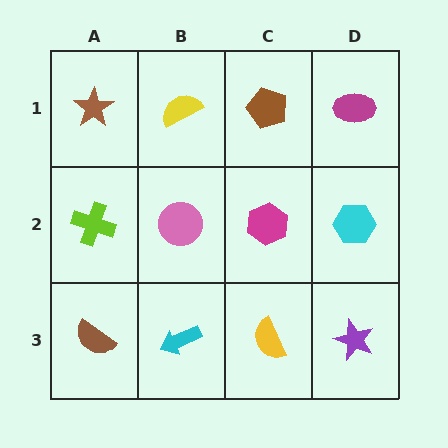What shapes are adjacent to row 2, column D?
A magenta ellipse (row 1, column D), a purple star (row 3, column D), a magenta hexagon (row 2, column C).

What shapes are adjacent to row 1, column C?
A magenta hexagon (row 2, column C), a yellow semicircle (row 1, column B), a magenta ellipse (row 1, column D).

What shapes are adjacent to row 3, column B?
A pink circle (row 2, column B), a brown semicircle (row 3, column A), a yellow semicircle (row 3, column C).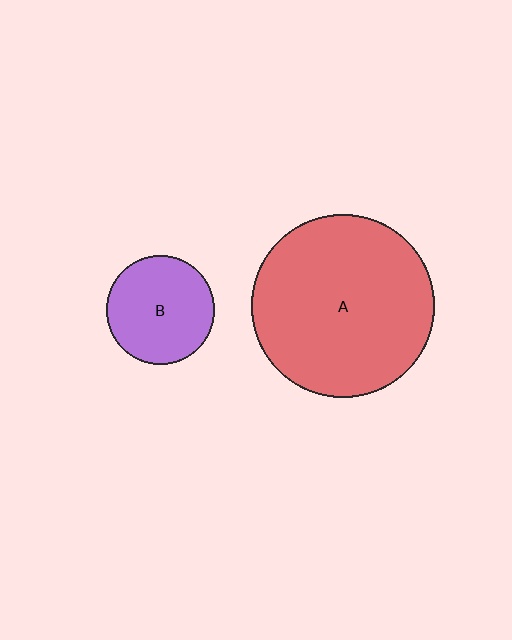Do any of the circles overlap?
No, none of the circles overlap.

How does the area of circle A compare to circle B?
Approximately 2.9 times.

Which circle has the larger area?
Circle A (red).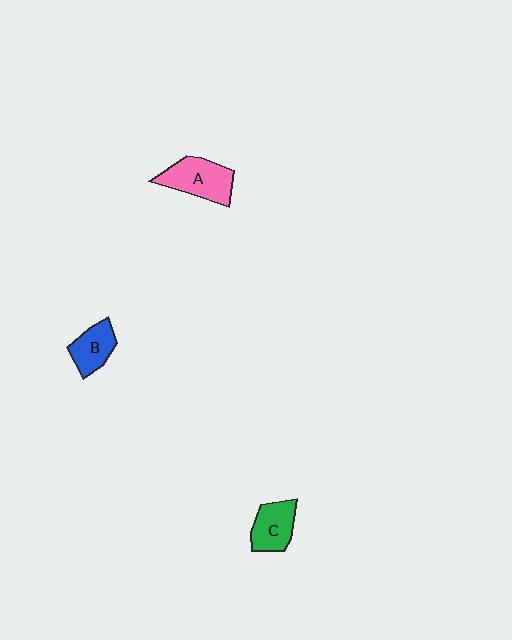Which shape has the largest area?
Shape A (pink).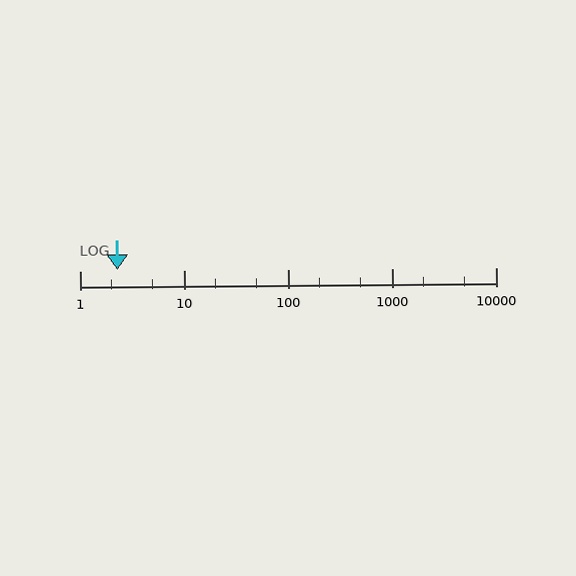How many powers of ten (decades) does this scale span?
The scale spans 4 decades, from 1 to 10000.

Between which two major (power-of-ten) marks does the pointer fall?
The pointer is between 1 and 10.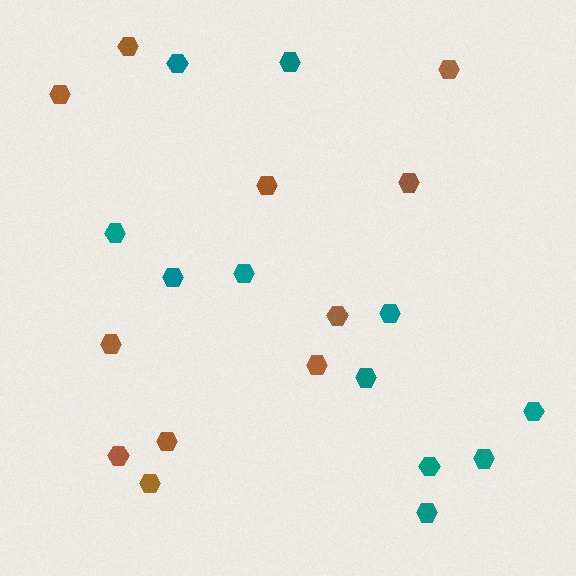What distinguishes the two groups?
There are 2 groups: one group of teal hexagons (11) and one group of brown hexagons (11).